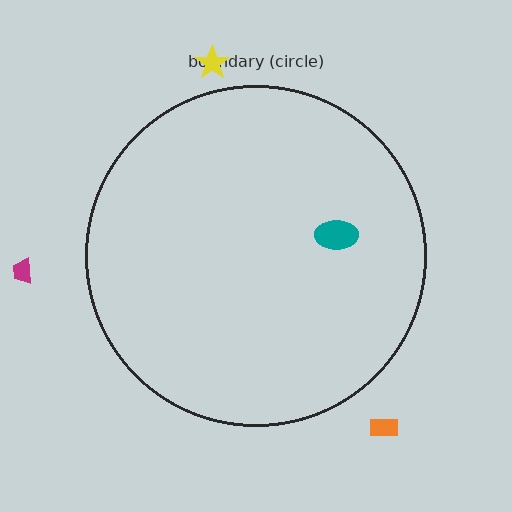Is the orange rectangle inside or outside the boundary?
Outside.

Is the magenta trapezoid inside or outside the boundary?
Outside.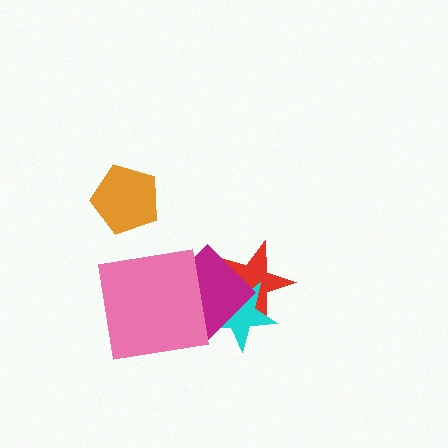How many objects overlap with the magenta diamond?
3 objects overlap with the magenta diamond.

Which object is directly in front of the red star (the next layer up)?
The cyan star is directly in front of the red star.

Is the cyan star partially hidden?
Yes, it is partially covered by another shape.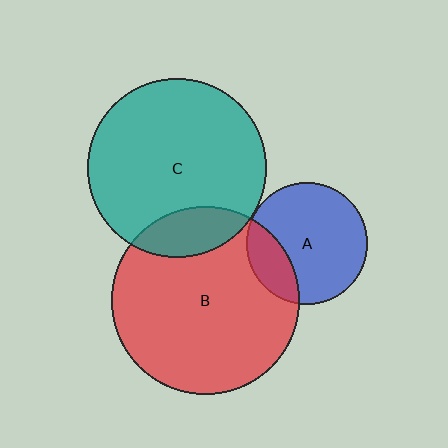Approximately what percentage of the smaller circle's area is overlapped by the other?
Approximately 15%.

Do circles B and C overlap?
Yes.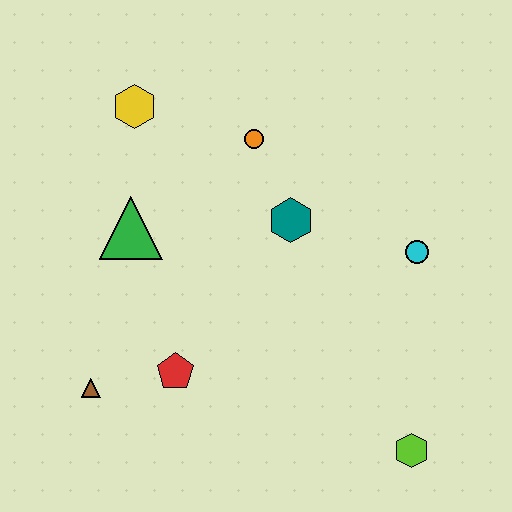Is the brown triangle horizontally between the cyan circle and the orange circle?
No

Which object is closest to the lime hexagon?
The cyan circle is closest to the lime hexagon.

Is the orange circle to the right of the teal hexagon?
No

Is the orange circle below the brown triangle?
No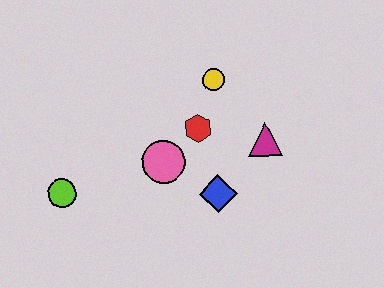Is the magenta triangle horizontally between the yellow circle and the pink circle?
No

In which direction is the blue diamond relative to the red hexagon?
The blue diamond is below the red hexagon.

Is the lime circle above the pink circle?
No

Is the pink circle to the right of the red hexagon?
No